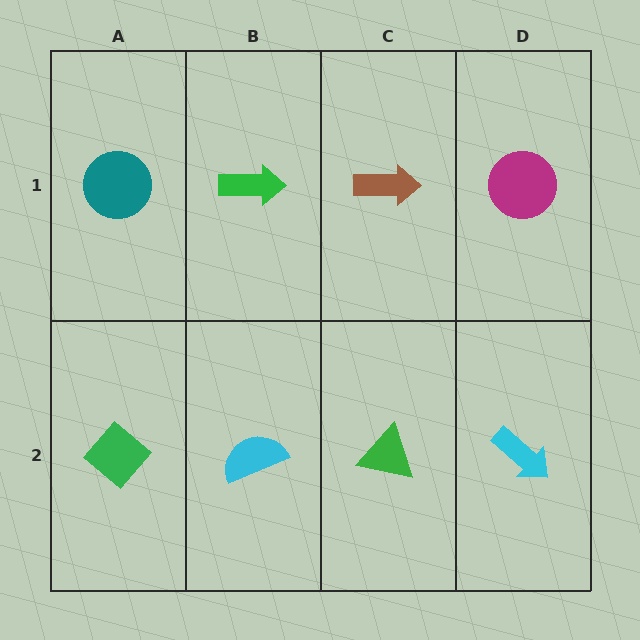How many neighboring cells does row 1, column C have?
3.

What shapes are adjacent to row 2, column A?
A teal circle (row 1, column A), a cyan semicircle (row 2, column B).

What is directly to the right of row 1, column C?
A magenta circle.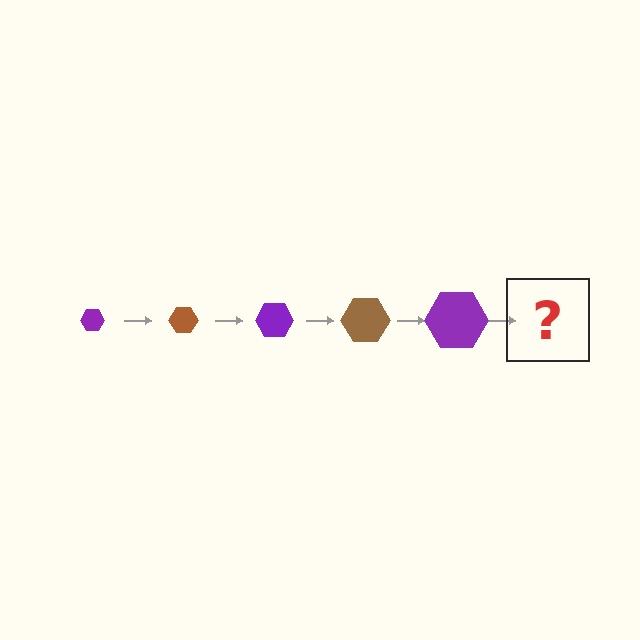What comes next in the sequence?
The next element should be a brown hexagon, larger than the previous one.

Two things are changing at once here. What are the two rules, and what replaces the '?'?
The two rules are that the hexagon grows larger each step and the color cycles through purple and brown. The '?' should be a brown hexagon, larger than the previous one.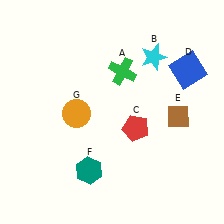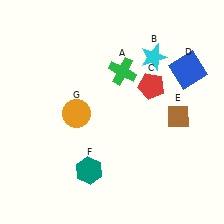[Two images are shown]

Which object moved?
The red pentagon (C) moved up.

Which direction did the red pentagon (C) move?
The red pentagon (C) moved up.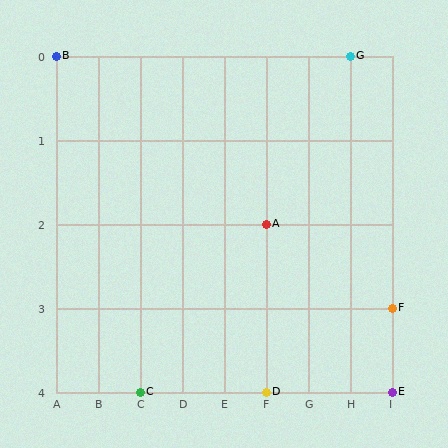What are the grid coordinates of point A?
Point A is at grid coordinates (F, 2).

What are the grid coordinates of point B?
Point B is at grid coordinates (A, 0).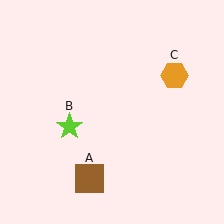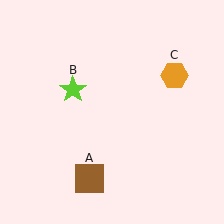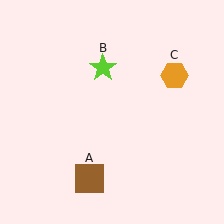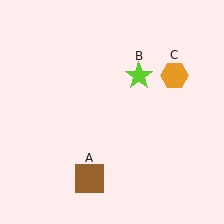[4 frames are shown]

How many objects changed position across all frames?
1 object changed position: lime star (object B).